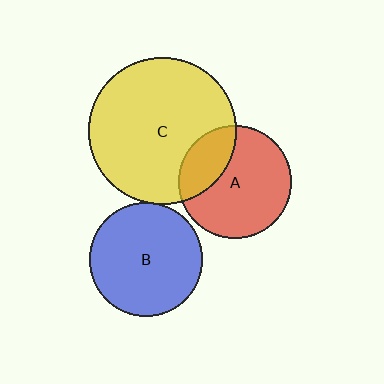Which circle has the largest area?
Circle C (yellow).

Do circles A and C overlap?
Yes.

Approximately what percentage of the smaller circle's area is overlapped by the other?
Approximately 25%.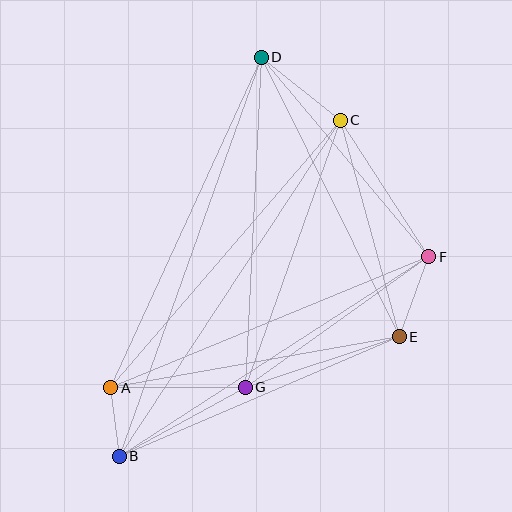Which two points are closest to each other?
Points A and B are closest to each other.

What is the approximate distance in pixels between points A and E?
The distance between A and E is approximately 293 pixels.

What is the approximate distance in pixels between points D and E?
The distance between D and E is approximately 311 pixels.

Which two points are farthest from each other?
Points B and D are farthest from each other.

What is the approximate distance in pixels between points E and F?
The distance between E and F is approximately 85 pixels.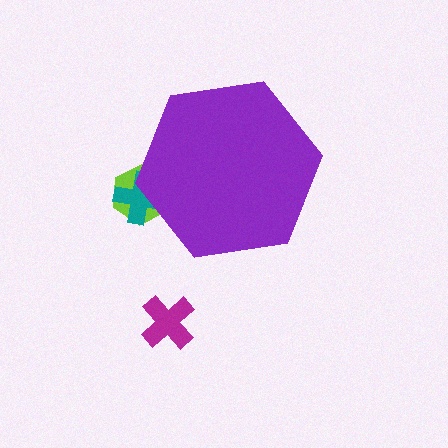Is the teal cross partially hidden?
Yes, the teal cross is partially hidden behind the purple hexagon.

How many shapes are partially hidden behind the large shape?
2 shapes are partially hidden.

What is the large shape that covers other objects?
A purple hexagon.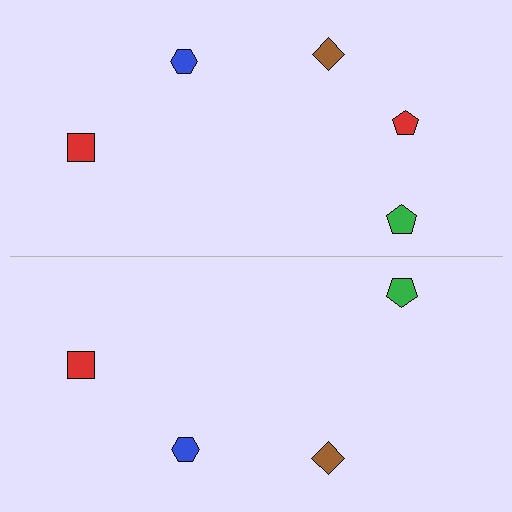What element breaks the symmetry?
A red pentagon is missing from the bottom side.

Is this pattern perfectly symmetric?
No, the pattern is not perfectly symmetric. A red pentagon is missing from the bottom side.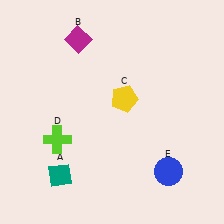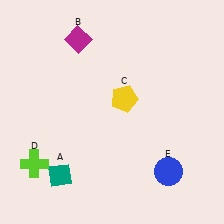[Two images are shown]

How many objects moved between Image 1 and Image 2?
1 object moved between the two images.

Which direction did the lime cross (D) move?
The lime cross (D) moved down.